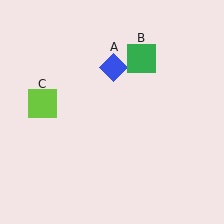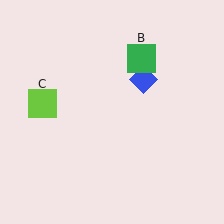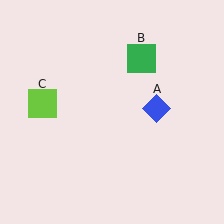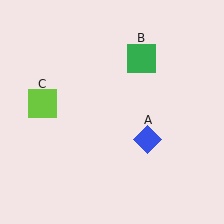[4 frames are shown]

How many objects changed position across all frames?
1 object changed position: blue diamond (object A).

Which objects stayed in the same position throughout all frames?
Green square (object B) and lime square (object C) remained stationary.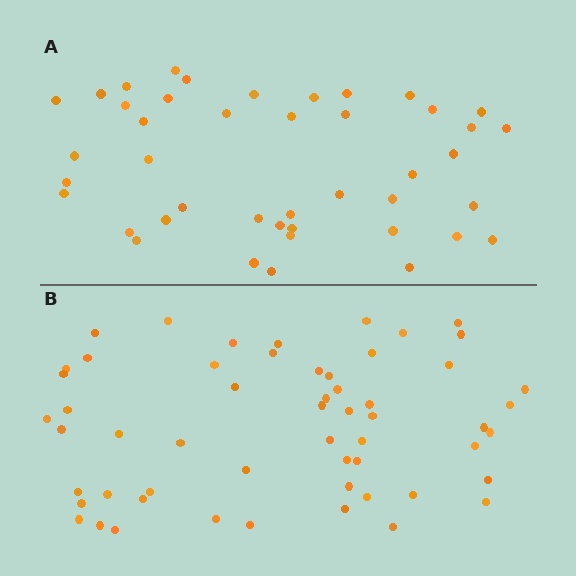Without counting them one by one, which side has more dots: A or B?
Region B (the bottom region) has more dots.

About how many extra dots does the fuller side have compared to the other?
Region B has approximately 15 more dots than region A.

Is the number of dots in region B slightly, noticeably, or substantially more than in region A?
Region B has noticeably more, but not dramatically so. The ratio is roughly 1.3 to 1.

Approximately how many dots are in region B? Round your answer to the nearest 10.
About 60 dots. (The exact count is 56, which rounds to 60.)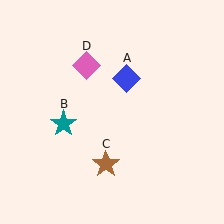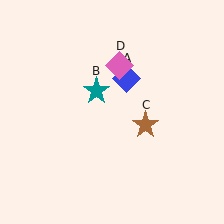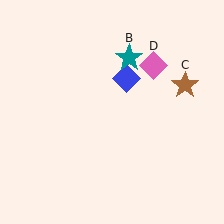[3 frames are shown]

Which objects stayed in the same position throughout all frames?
Blue diamond (object A) remained stationary.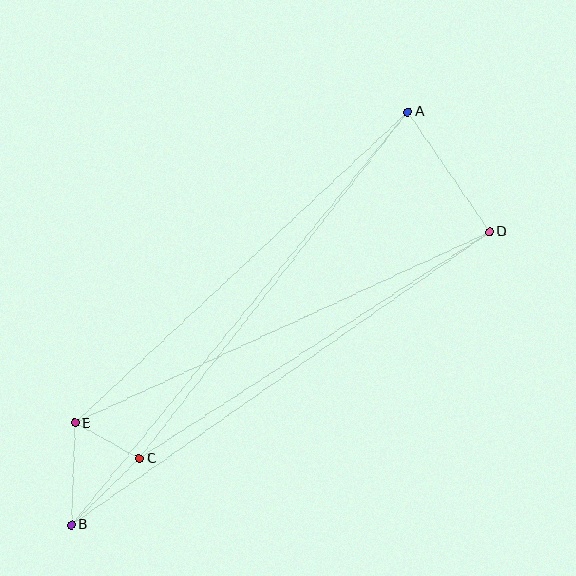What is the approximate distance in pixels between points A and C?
The distance between A and C is approximately 439 pixels.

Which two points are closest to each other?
Points C and E are closest to each other.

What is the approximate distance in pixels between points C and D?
The distance between C and D is approximately 418 pixels.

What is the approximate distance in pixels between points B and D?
The distance between B and D is approximately 511 pixels.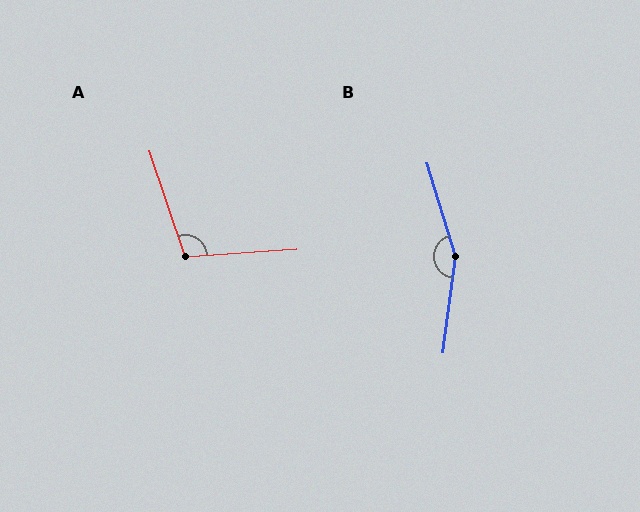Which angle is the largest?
B, at approximately 155 degrees.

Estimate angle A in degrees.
Approximately 105 degrees.